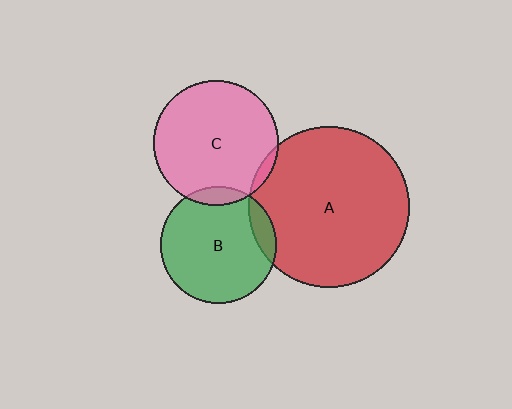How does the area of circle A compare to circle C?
Approximately 1.7 times.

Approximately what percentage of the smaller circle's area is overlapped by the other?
Approximately 5%.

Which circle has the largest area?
Circle A (red).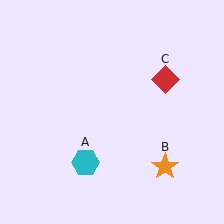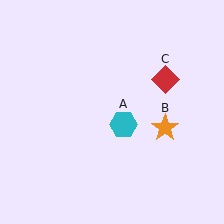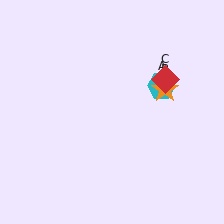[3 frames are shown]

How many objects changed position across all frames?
2 objects changed position: cyan hexagon (object A), orange star (object B).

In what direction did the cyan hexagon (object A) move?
The cyan hexagon (object A) moved up and to the right.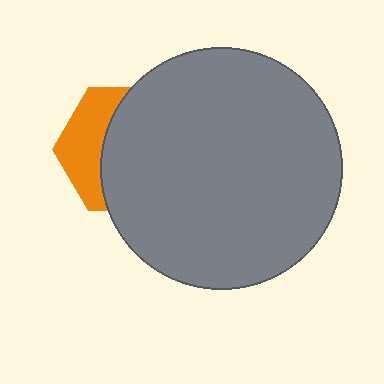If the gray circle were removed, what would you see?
You would see the complete orange hexagon.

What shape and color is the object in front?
The object in front is a gray circle.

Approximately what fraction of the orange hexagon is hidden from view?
Roughly 65% of the orange hexagon is hidden behind the gray circle.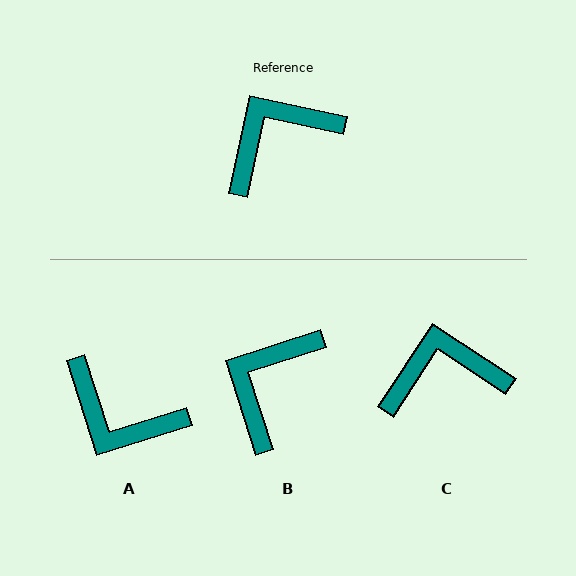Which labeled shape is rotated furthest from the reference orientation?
A, about 120 degrees away.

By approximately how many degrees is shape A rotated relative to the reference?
Approximately 120 degrees counter-clockwise.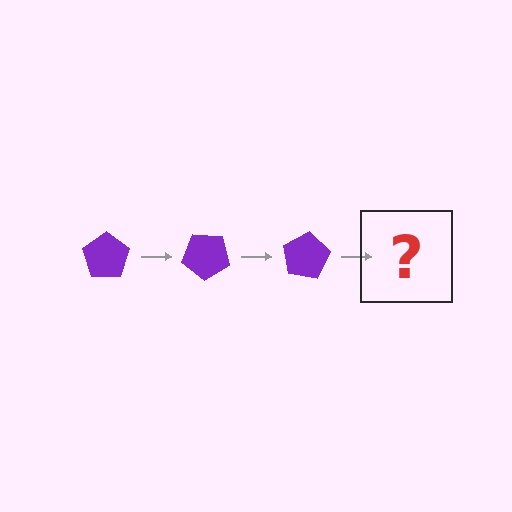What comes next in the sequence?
The next element should be a purple pentagon rotated 120 degrees.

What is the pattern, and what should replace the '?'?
The pattern is that the pentagon rotates 40 degrees each step. The '?' should be a purple pentagon rotated 120 degrees.